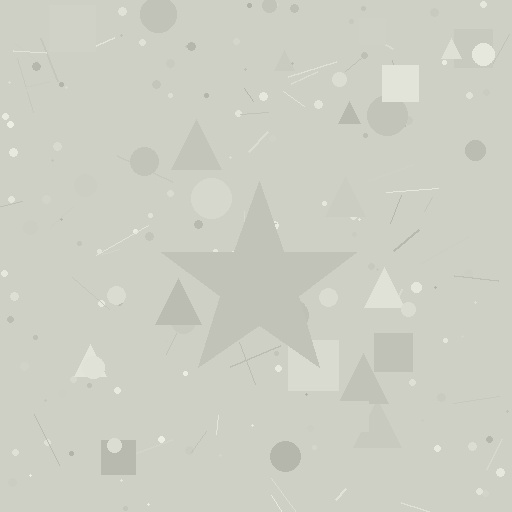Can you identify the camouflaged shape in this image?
The camouflaged shape is a star.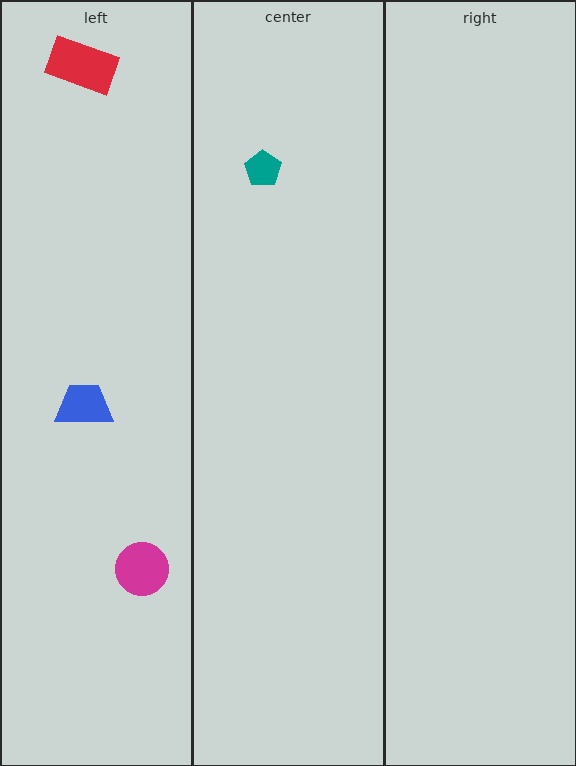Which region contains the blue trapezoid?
The left region.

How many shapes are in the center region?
1.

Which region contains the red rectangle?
The left region.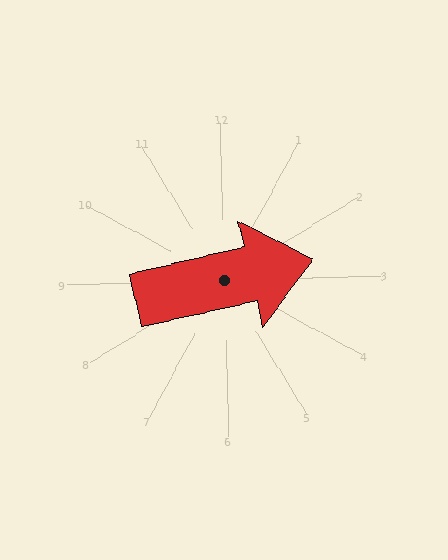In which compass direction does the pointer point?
East.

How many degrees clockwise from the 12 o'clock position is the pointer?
Approximately 79 degrees.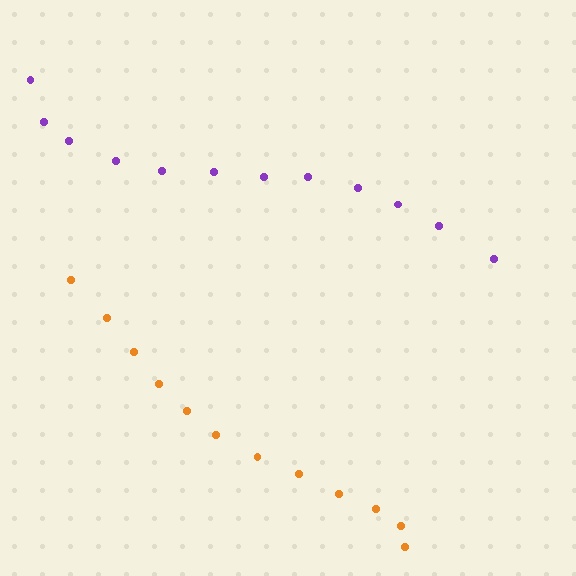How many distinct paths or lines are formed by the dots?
There are 2 distinct paths.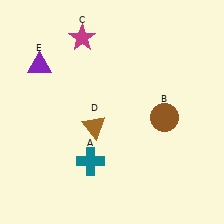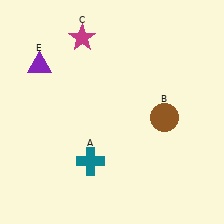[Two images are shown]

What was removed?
The brown triangle (D) was removed in Image 2.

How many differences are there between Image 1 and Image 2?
There is 1 difference between the two images.